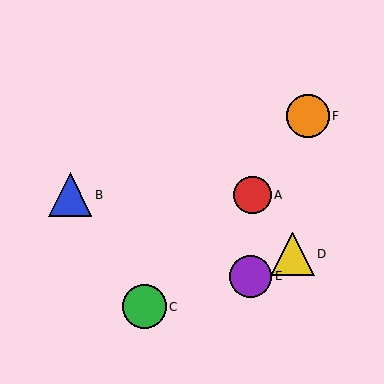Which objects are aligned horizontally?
Objects A, B are aligned horizontally.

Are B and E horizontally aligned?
No, B is at y≈195 and E is at y≈276.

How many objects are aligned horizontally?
2 objects (A, B) are aligned horizontally.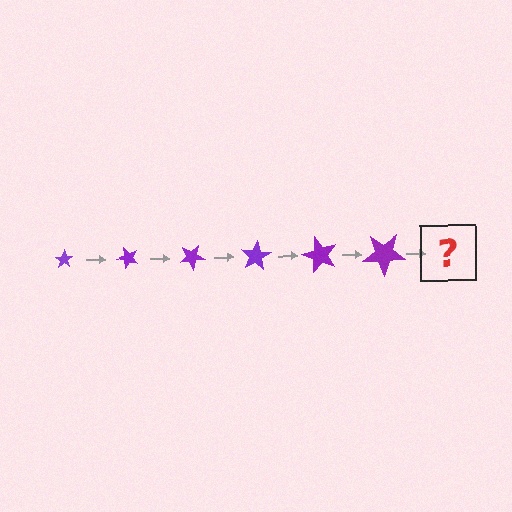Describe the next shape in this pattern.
It should be a star, larger than the previous one and rotated 300 degrees from the start.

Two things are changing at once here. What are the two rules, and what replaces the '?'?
The two rules are that the star grows larger each step and it rotates 50 degrees each step. The '?' should be a star, larger than the previous one and rotated 300 degrees from the start.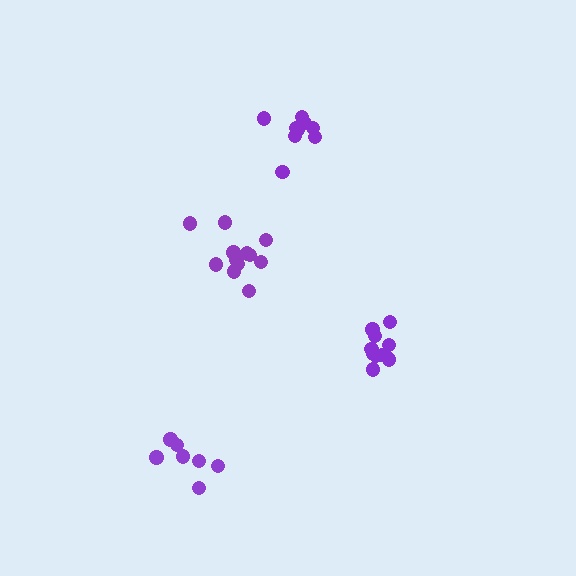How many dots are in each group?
Group 1: 13 dots, Group 2: 11 dots, Group 3: 7 dots, Group 4: 9 dots (40 total).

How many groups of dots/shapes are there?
There are 4 groups.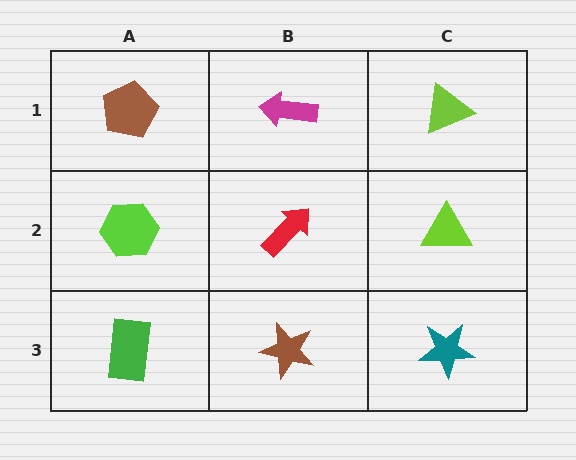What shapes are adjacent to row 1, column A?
A lime hexagon (row 2, column A), a magenta arrow (row 1, column B).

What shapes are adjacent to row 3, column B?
A red arrow (row 2, column B), a green rectangle (row 3, column A), a teal star (row 3, column C).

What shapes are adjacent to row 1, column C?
A lime triangle (row 2, column C), a magenta arrow (row 1, column B).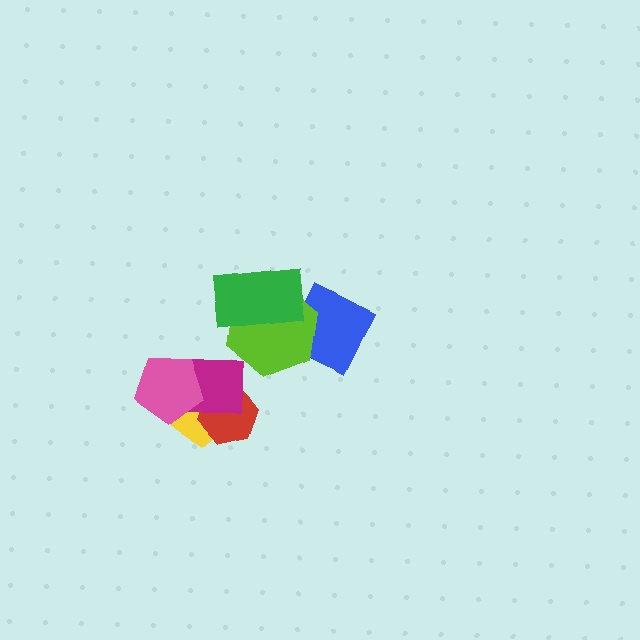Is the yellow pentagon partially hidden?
Yes, it is partially covered by another shape.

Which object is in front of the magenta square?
The pink pentagon is in front of the magenta square.